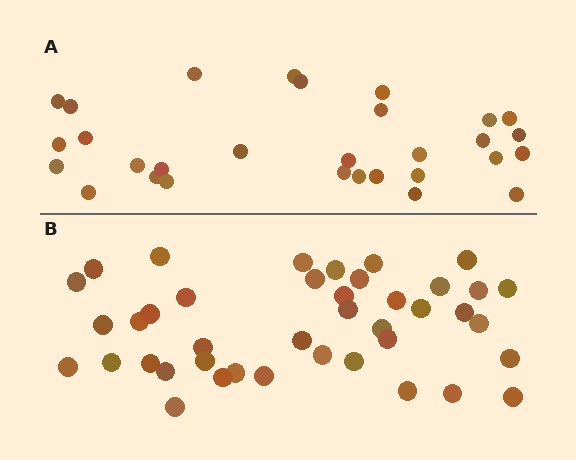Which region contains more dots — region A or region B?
Region B (the bottom region) has more dots.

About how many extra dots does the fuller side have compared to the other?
Region B has roughly 12 or so more dots than region A.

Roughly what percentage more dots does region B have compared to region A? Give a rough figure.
About 35% more.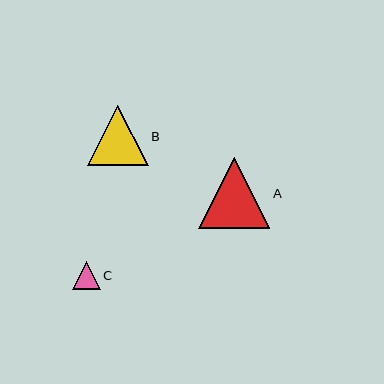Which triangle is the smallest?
Triangle C is the smallest with a size of approximately 28 pixels.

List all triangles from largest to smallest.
From largest to smallest: A, B, C.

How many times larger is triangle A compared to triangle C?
Triangle A is approximately 2.5 times the size of triangle C.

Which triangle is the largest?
Triangle A is the largest with a size of approximately 71 pixels.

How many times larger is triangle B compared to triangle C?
Triangle B is approximately 2.1 times the size of triangle C.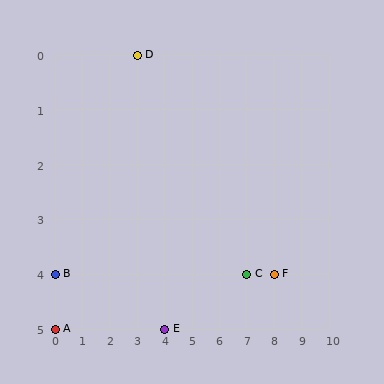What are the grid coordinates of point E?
Point E is at grid coordinates (4, 5).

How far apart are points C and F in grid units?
Points C and F are 1 column apart.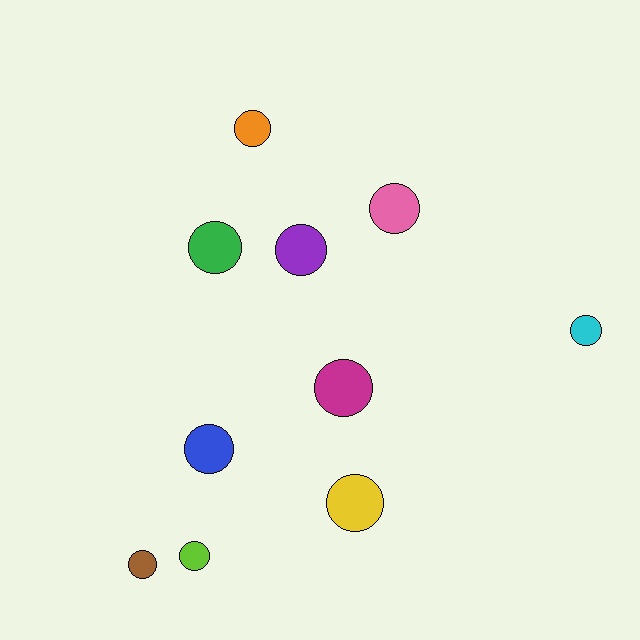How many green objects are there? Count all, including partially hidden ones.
There is 1 green object.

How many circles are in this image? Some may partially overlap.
There are 10 circles.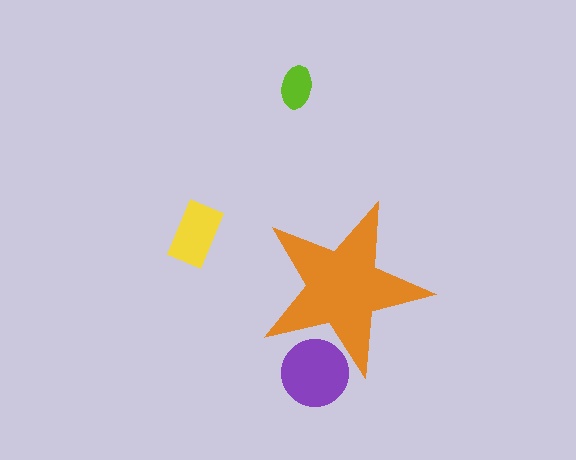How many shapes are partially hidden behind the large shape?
1 shape is partially hidden.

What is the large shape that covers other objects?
An orange star.